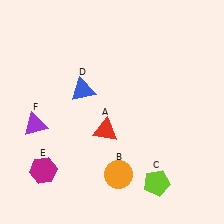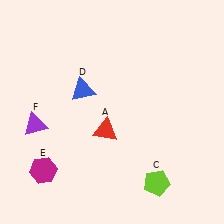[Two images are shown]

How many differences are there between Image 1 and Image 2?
There is 1 difference between the two images.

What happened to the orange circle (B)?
The orange circle (B) was removed in Image 2. It was in the bottom-right area of Image 1.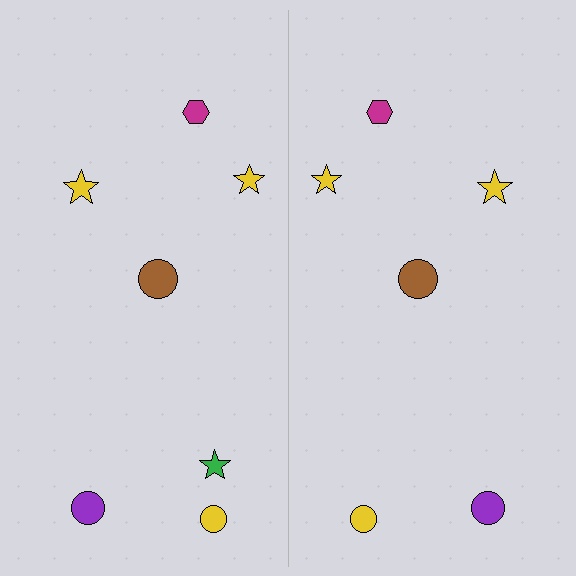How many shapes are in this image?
There are 13 shapes in this image.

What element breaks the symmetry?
A green star is missing from the right side.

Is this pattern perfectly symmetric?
No, the pattern is not perfectly symmetric. A green star is missing from the right side.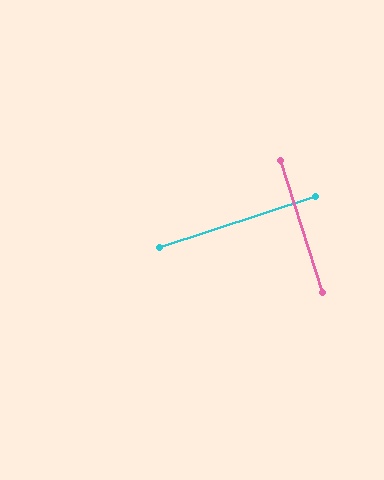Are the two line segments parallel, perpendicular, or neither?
Perpendicular — they meet at approximately 89°.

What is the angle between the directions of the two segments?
Approximately 89 degrees.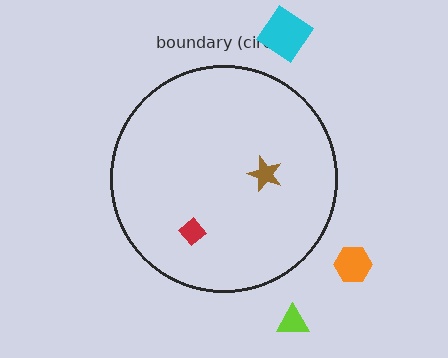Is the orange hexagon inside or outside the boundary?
Outside.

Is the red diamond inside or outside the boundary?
Inside.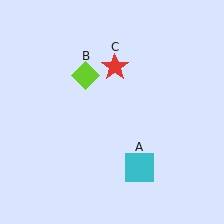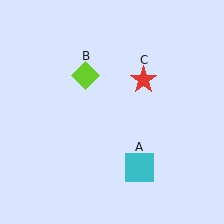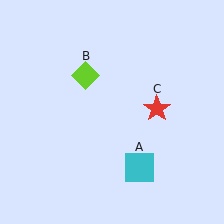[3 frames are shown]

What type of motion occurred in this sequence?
The red star (object C) rotated clockwise around the center of the scene.